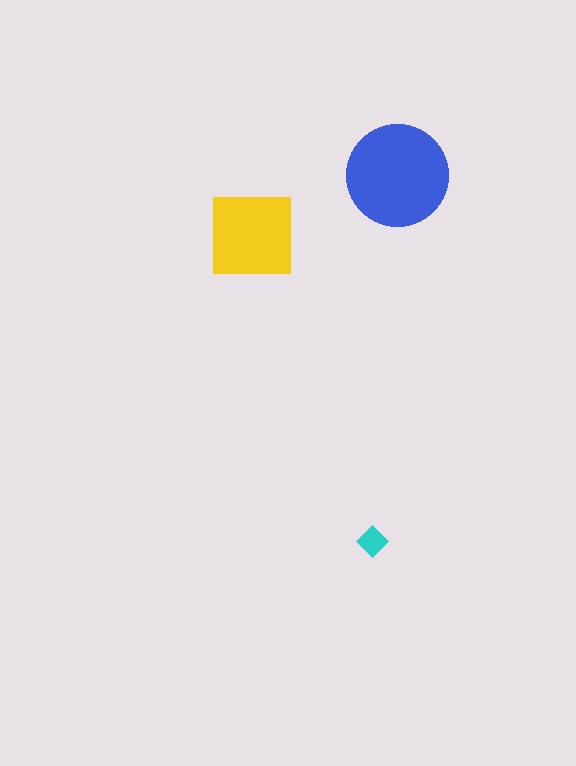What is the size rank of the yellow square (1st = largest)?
2nd.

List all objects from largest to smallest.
The blue circle, the yellow square, the cyan diamond.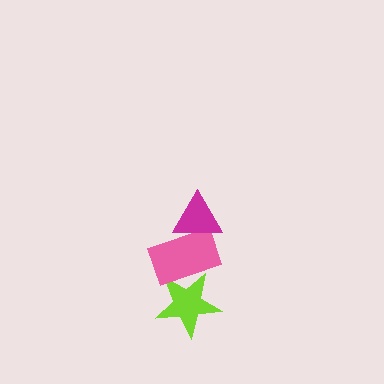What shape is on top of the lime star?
The pink rectangle is on top of the lime star.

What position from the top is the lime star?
The lime star is 3rd from the top.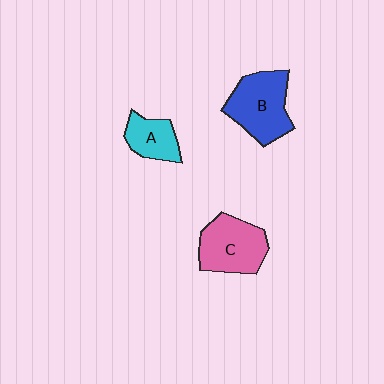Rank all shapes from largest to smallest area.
From largest to smallest: B (blue), C (pink), A (cyan).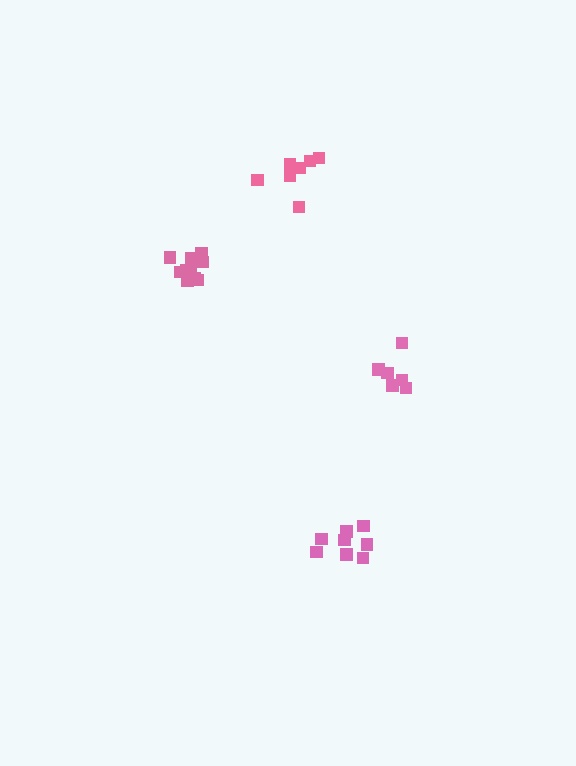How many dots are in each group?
Group 1: 12 dots, Group 2: 8 dots, Group 3: 6 dots, Group 4: 7 dots (33 total).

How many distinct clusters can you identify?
There are 4 distinct clusters.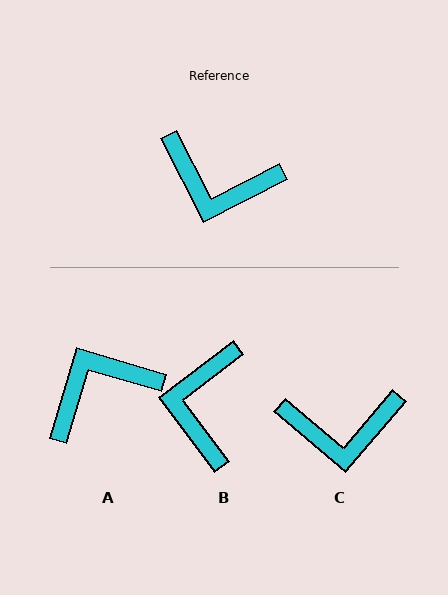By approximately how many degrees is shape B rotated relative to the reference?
Approximately 80 degrees clockwise.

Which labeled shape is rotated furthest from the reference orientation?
A, about 134 degrees away.